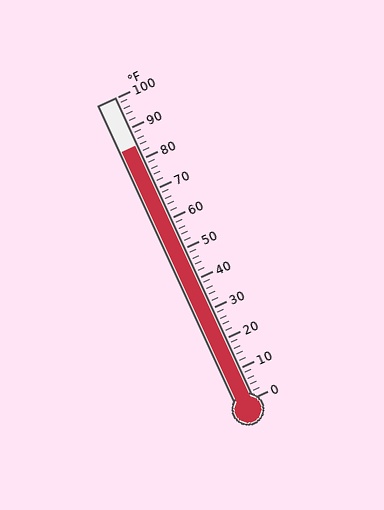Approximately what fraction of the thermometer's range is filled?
The thermometer is filled to approximately 85% of its range.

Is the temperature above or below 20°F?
The temperature is above 20°F.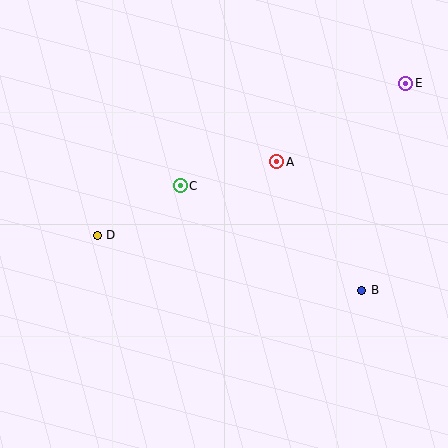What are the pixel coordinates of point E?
Point E is at (406, 83).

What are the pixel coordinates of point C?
Point C is at (180, 186).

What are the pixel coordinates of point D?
Point D is at (97, 235).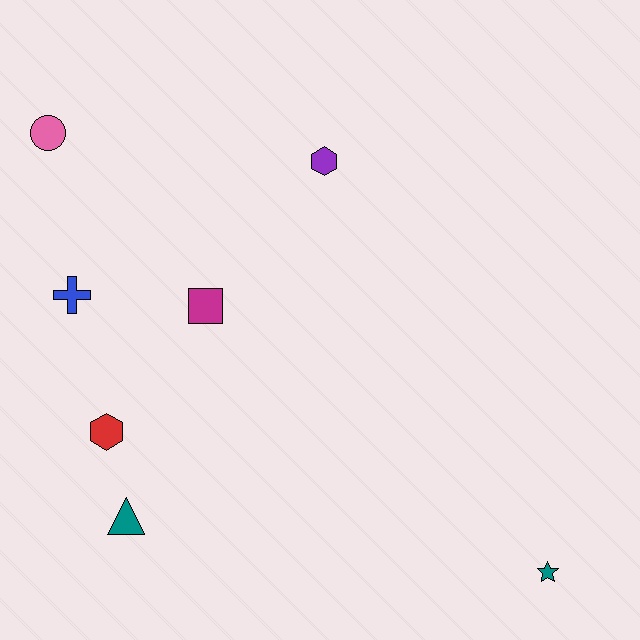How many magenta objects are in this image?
There is 1 magenta object.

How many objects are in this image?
There are 7 objects.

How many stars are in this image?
There is 1 star.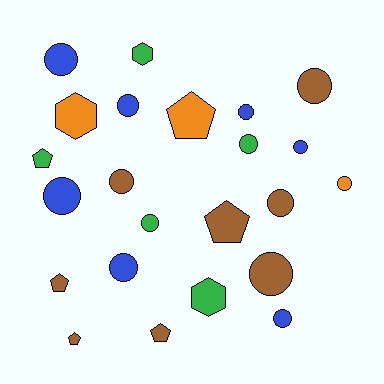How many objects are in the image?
There are 23 objects.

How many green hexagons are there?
There are 2 green hexagons.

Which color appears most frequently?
Brown, with 8 objects.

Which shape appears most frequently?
Circle, with 14 objects.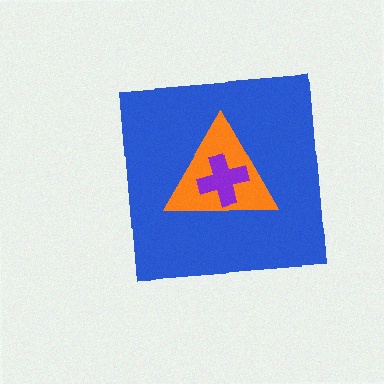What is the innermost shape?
The purple cross.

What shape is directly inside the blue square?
The orange triangle.